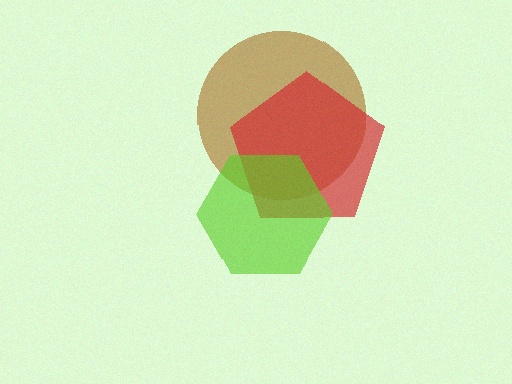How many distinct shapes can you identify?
There are 3 distinct shapes: a brown circle, a red pentagon, a lime hexagon.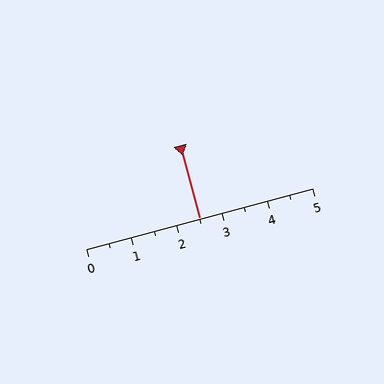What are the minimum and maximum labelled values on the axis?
The axis runs from 0 to 5.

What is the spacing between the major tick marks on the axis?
The major ticks are spaced 1 apart.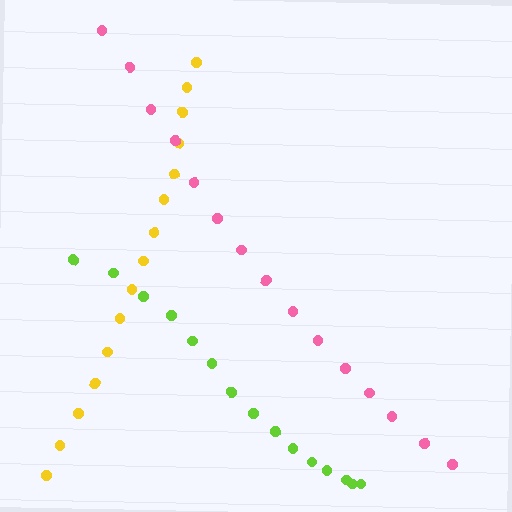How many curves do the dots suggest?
There are 3 distinct paths.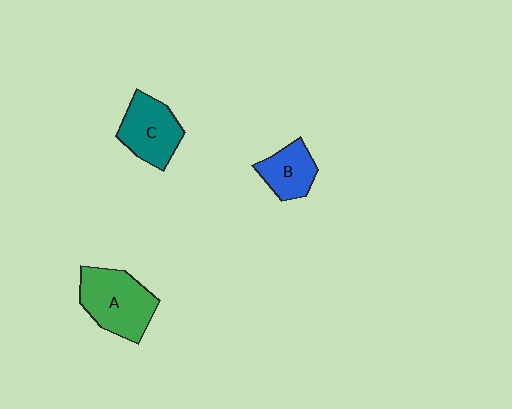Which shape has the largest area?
Shape A (green).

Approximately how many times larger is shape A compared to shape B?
Approximately 1.7 times.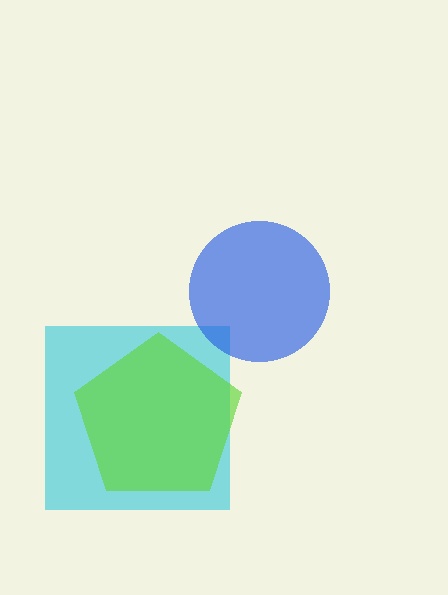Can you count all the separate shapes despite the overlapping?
Yes, there are 3 separate shapes.